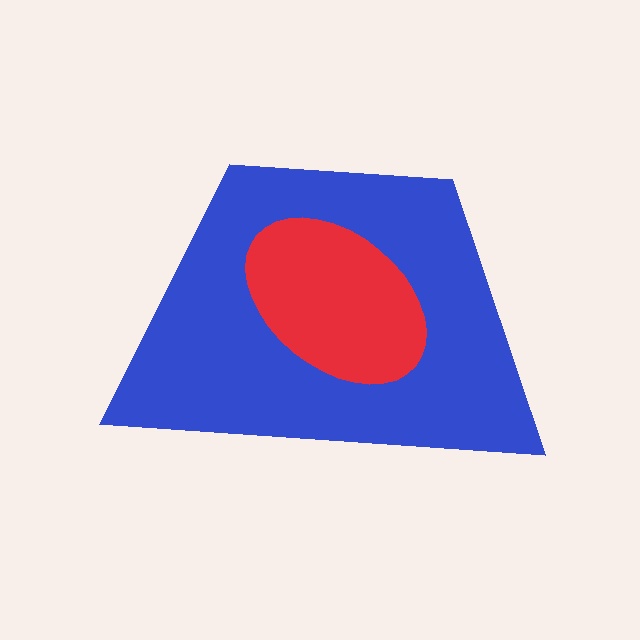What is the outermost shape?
The blue trapezoid.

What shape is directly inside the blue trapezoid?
The red ellipse.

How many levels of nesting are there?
2.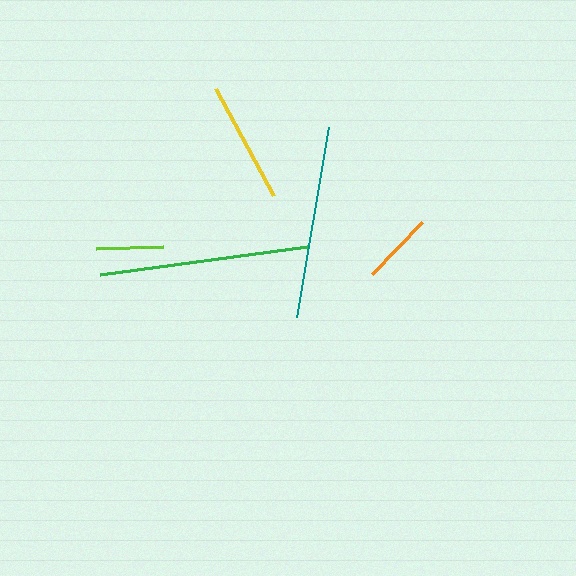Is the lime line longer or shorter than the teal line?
The teal line is longer than the lime line.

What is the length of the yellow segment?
The yellow segment is approximately 122 pixels long.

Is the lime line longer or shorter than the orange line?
The orange line is longer than the lime line.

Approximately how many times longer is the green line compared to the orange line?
The green line is approximately 2.9 times the length of the orange line.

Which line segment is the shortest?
The lime line is the shortest at approximately 67 pixels.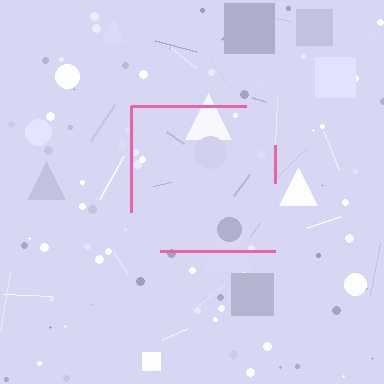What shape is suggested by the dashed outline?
The dashed outline suggests a square.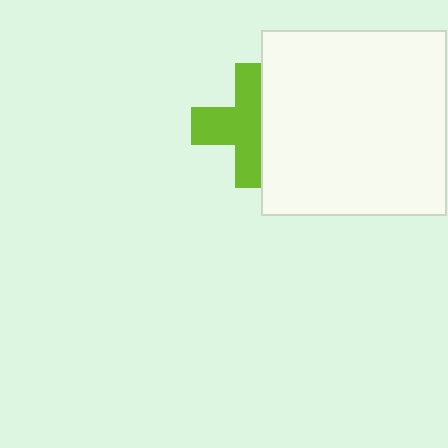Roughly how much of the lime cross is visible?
About half of it is visible (roughly 61%).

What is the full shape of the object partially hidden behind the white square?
The partially hidden object is a lime cross.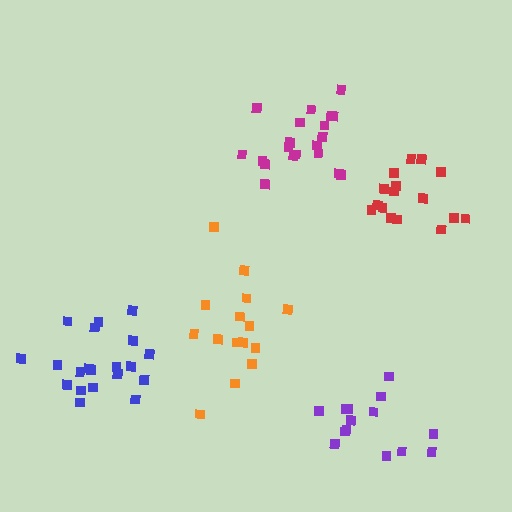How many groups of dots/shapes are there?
There are 5 groups.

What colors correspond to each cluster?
The clusters are colored: magenta, orange, blue, red, purple.